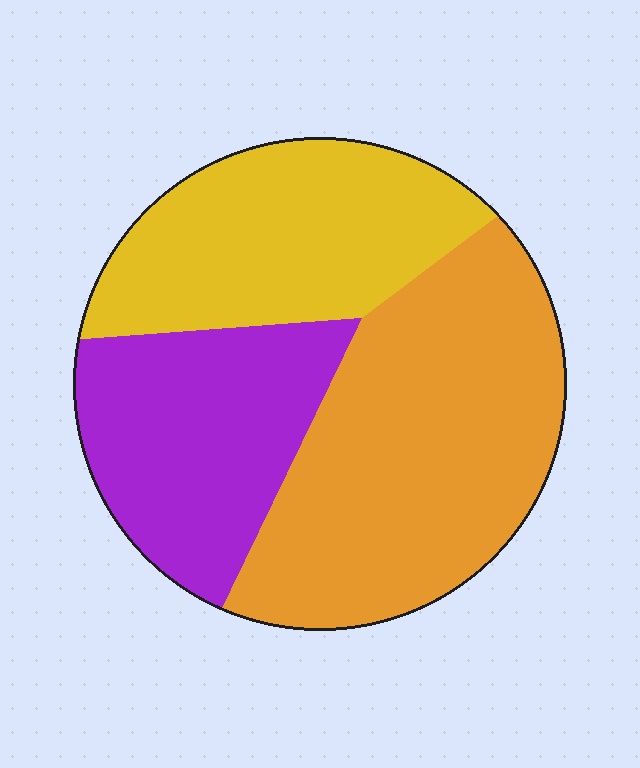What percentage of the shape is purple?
Purple takes up about one quarter (1/4) of the shape.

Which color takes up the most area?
Orange, at roughly 45%.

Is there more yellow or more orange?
Orange.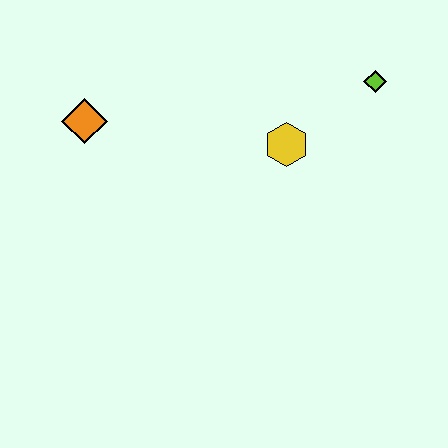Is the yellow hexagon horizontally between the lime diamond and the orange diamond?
Yes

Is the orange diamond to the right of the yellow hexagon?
No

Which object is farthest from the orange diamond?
The lime diamond is farthest from the orange diamond.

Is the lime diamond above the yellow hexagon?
Yes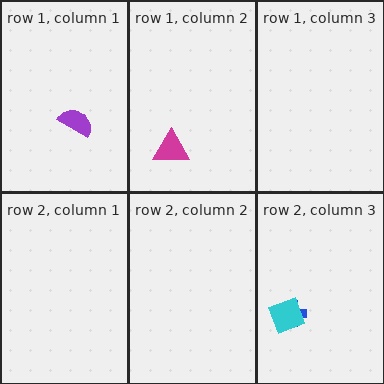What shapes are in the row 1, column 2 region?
The magenta triangle.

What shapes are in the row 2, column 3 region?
The blue cross, the cyan square.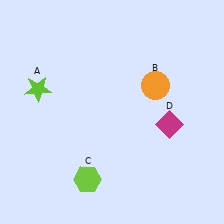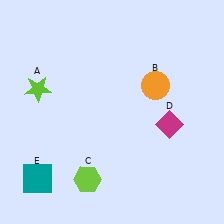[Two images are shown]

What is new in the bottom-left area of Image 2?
A teal square (E) was added in the bottom-left area of Image 2.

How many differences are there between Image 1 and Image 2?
There is 1 difference between the two images.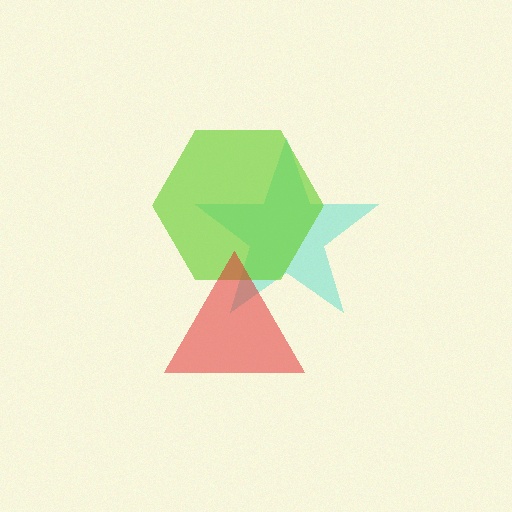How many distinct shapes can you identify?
There are 3 distinct shapes: a cyan star, a lime hexagon, a red triangle.